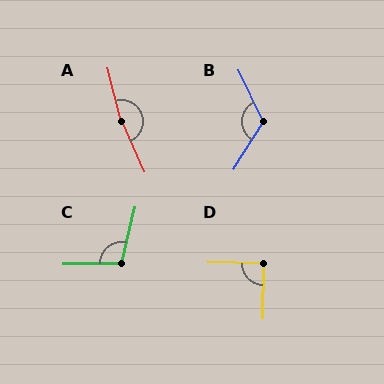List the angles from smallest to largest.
D (91°), C (103°), B (123°), A (170°).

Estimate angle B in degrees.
Approximately 123 degrees.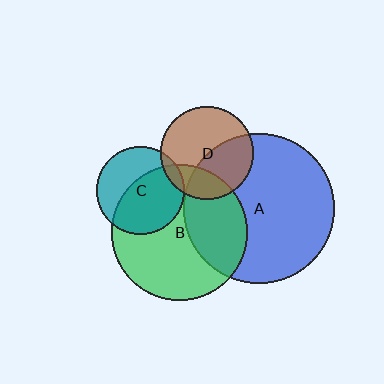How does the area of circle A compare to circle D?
Approximately 2.6 times.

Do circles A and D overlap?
Yes.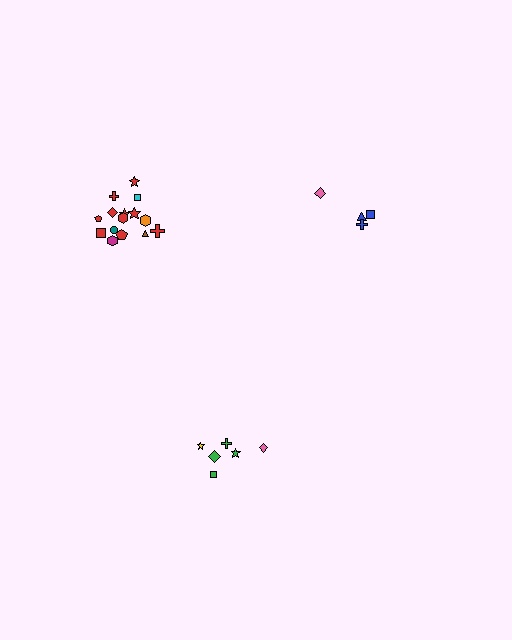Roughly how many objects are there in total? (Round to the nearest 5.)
Roughly 25 objects in total.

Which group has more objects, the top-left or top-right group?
The top-left group.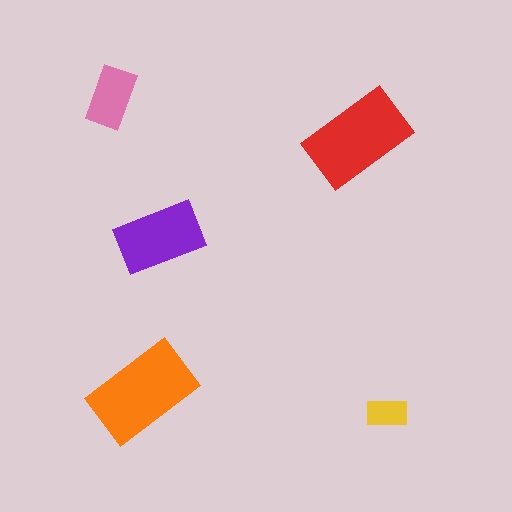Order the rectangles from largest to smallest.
the orange one, the red one, the purple one, the pink one, the yellow one.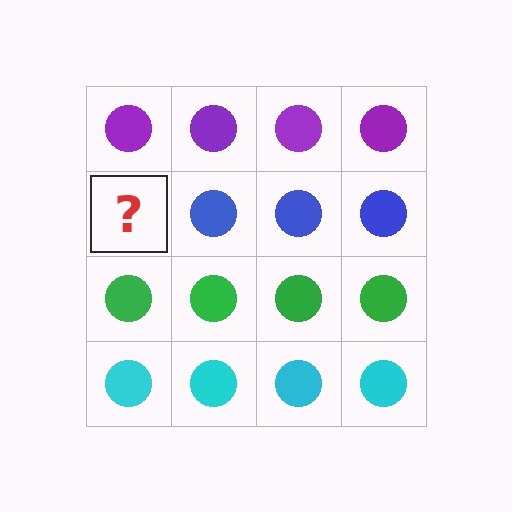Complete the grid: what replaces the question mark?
The question mark should be replaced with a blue circle.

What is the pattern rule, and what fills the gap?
The rule is that each row has a consistent color. The gap should be filled with a blue circle.